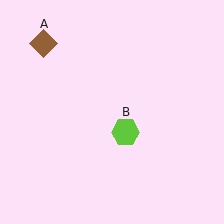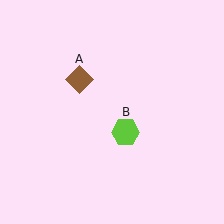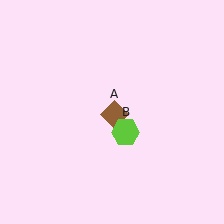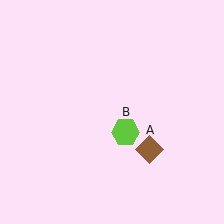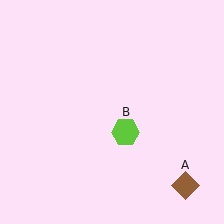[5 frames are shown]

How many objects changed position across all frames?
1 object changed position: brown diamond (object A).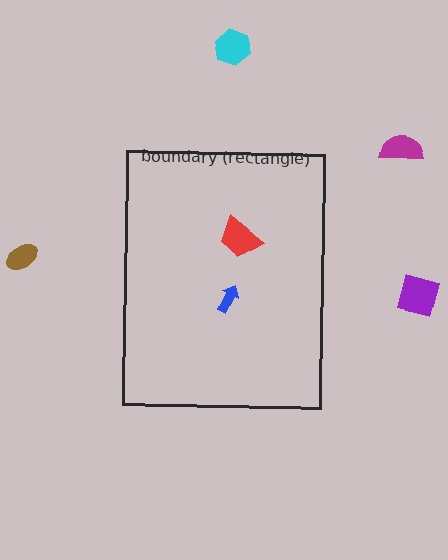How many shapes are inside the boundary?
2 inside, 4 outside.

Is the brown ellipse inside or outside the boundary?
Outside.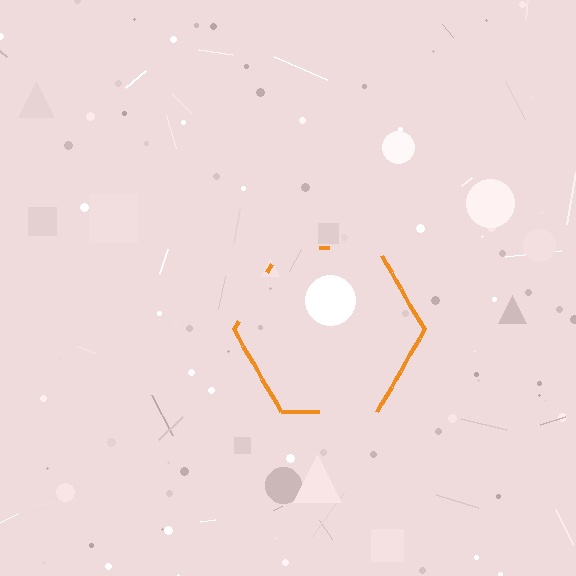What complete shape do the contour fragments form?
The contour fragments form a hexagon.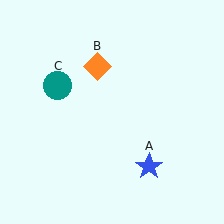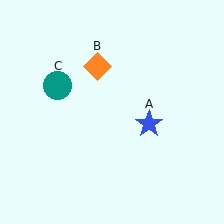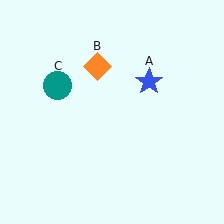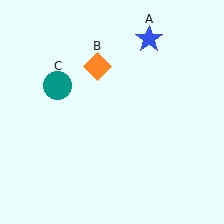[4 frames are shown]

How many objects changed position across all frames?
1 object changed position: blue star (object A).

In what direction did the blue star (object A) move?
The blue star (object A) moved up.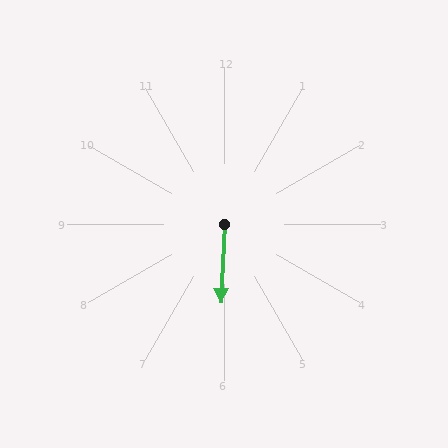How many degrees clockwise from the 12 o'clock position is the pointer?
Approximately 183 degrees.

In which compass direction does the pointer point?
South.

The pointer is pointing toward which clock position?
Roughly 6 o'clock.